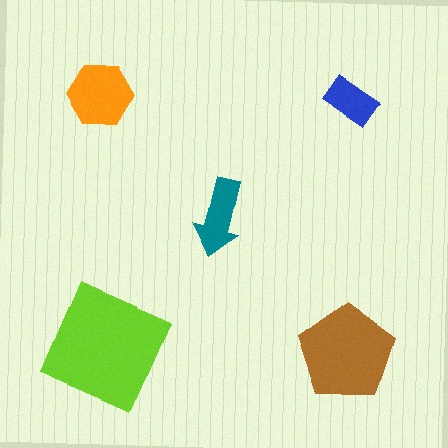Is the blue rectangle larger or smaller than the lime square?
Smaller.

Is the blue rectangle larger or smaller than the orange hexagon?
Smaller.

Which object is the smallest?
The blue rectangle.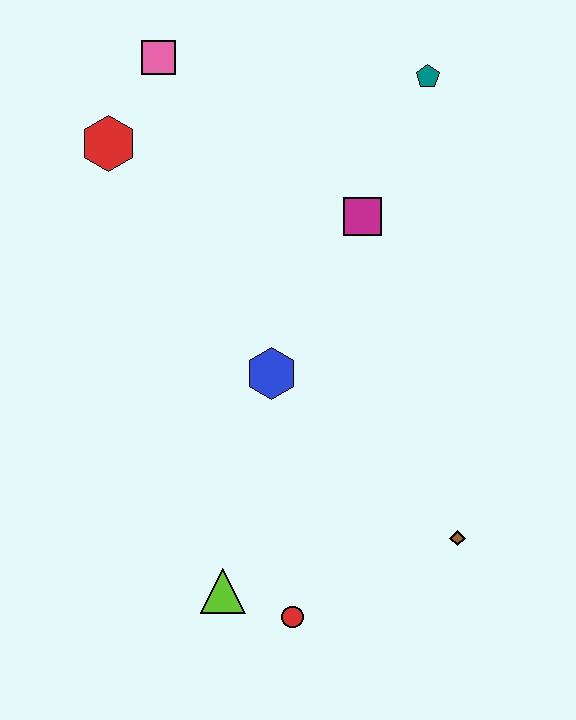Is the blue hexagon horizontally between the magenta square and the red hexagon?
Yes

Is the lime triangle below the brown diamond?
Yes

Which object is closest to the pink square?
The red hexagon is closest to the pink square.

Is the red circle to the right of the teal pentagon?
No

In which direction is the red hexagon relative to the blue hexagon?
The red hexagon is above the blue hexagon.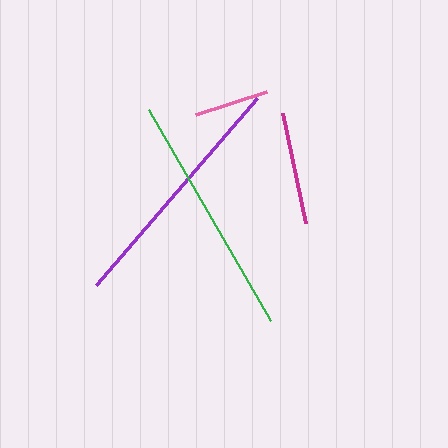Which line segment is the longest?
The purple line is the longest at approximately 247 pixels.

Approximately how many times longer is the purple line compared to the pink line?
The purple line is approximately 3.3 times the length of the pink line.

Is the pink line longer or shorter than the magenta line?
The magenta line is longer than the pink line.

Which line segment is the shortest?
The pink line is the shortest at approximately 74 pixels.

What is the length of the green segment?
The green segment is approximately 244 pixels long.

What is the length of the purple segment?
The purple segment is approximately 247 pixels long.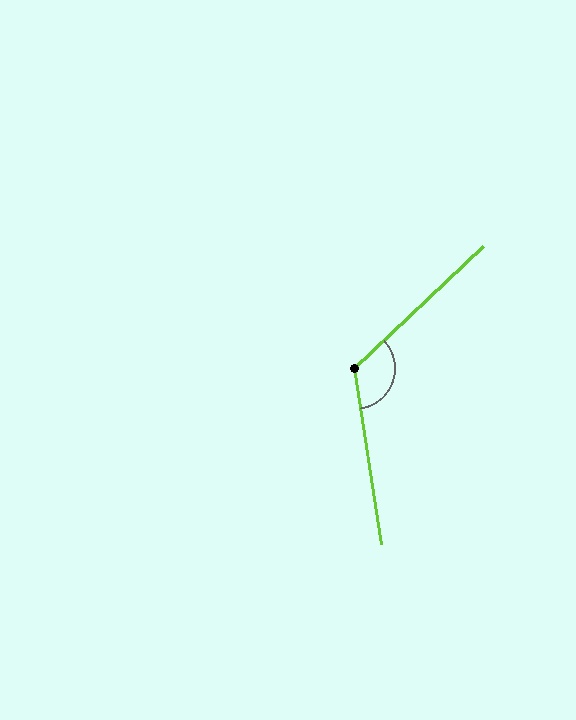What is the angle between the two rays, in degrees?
Approximately 124 degrees.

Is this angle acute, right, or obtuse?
It is obtuse.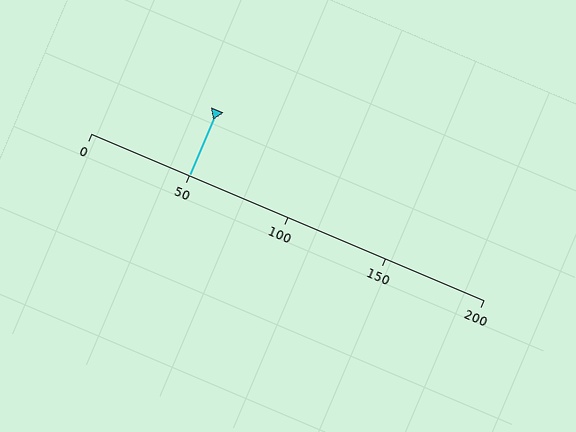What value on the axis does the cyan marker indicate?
The marker indicates approximately 50.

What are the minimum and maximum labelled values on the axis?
The axis runs from 0 to 200.